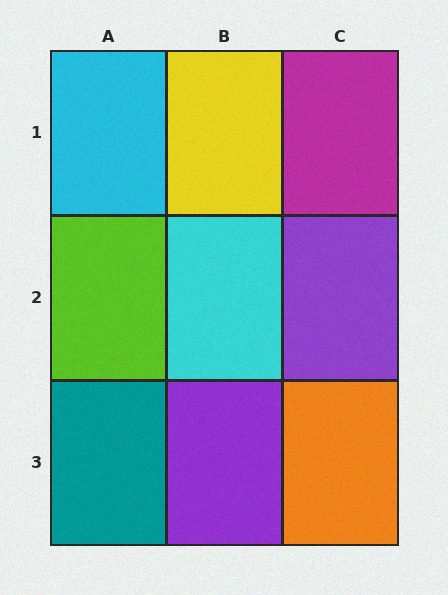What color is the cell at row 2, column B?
Cyan.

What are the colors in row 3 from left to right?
Teal, purple, orange.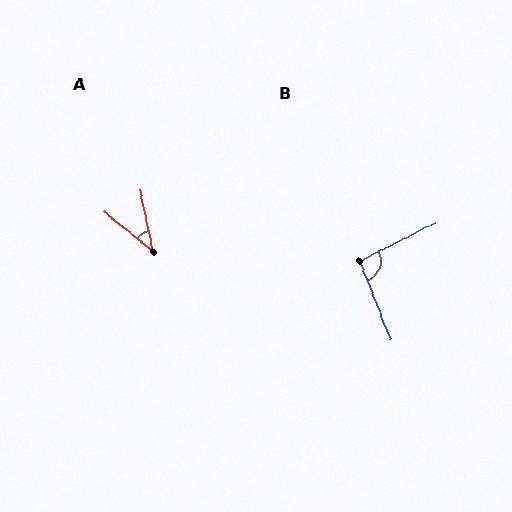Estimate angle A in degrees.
Approximately 39 degrees.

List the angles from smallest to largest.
A (39°), B (95°).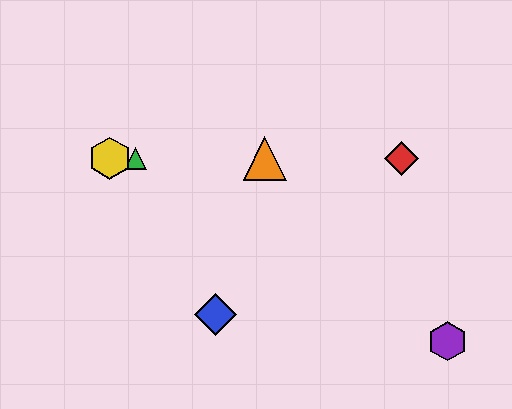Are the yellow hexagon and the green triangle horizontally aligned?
Yes, both are at y≈158.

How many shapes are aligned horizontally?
4 shapes (the red diamond, the green triangle, the yellow hexagon, the orange triangle) are aligned horizontally.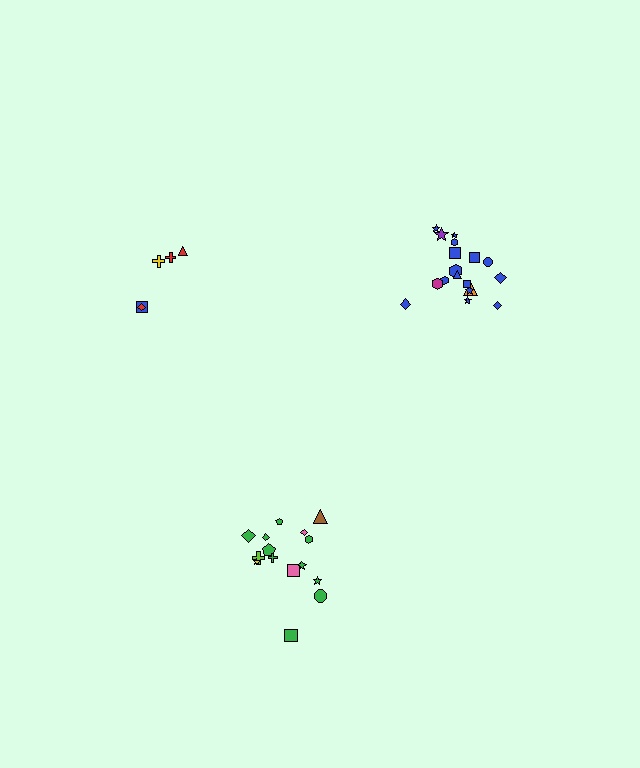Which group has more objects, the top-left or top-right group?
The top-right group.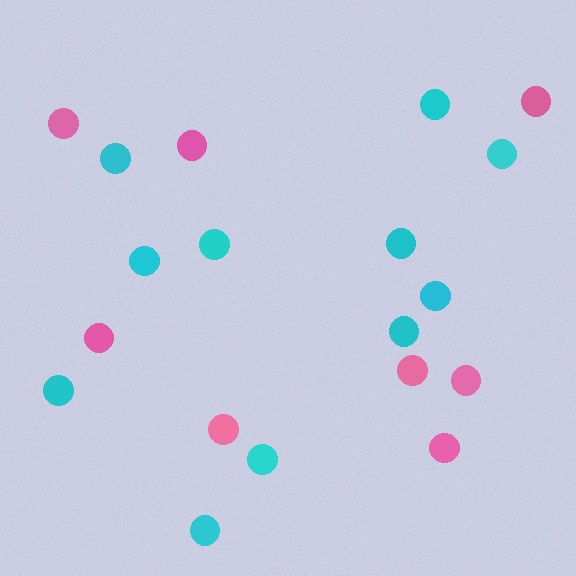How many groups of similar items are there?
There are 2 groups: one group of pink circles (8) and one group of cyan circles (11).